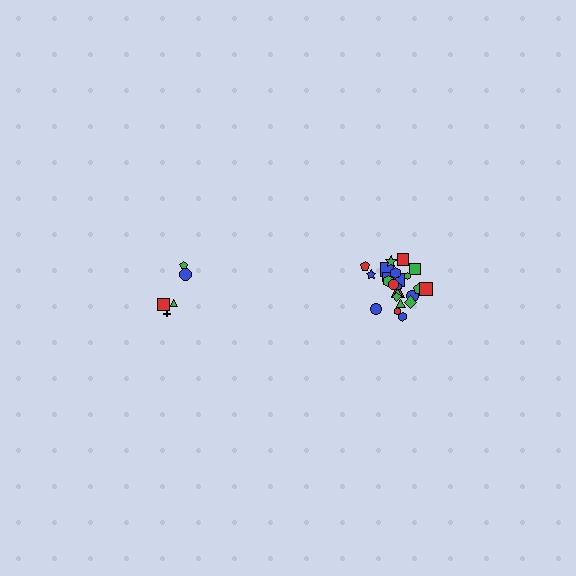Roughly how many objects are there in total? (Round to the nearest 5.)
Roughly 30 objects in total.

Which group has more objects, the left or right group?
The right group.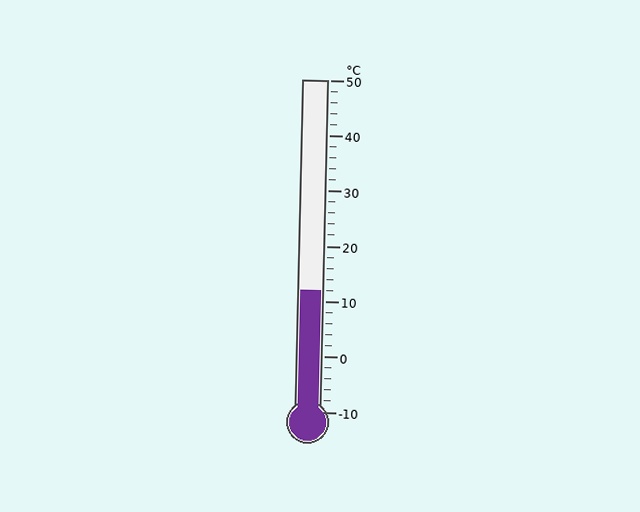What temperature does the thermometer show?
The thermometer shows approximately 12°C.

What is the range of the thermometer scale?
The thermometer scale ranges from -10°C to 50°C.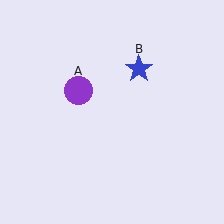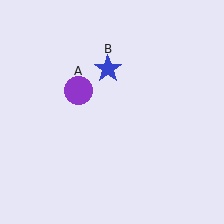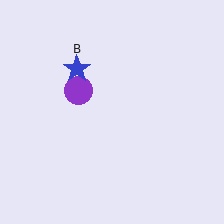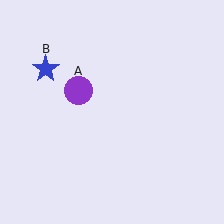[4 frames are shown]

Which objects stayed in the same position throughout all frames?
Purple circle (object A) remained stationary.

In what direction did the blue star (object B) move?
The blue star (object B) moved left.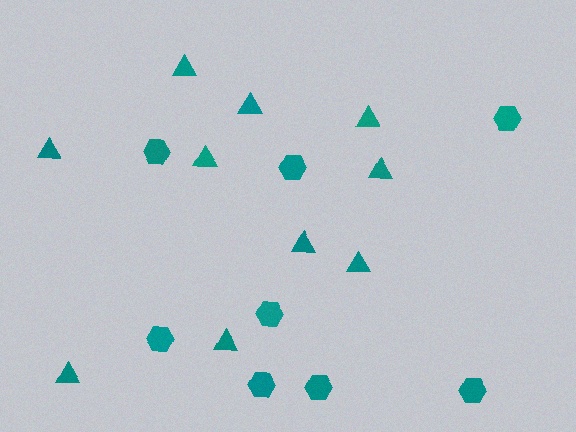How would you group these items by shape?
There are 2 groups: one group of triangles (10) and one group of hexagons (8).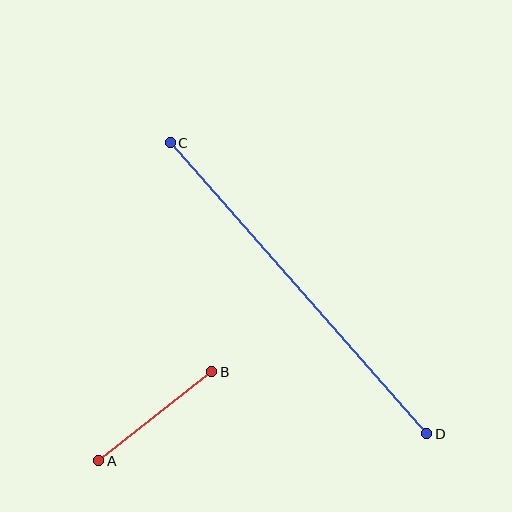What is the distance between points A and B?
The distance is approximately 144 pixels.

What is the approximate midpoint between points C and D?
The midpoint is at approximately (298, 288) pixels.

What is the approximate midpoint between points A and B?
The midpoint is at approximately (155, 416) pixels.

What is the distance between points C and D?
The distance is approximately 388 pixels.